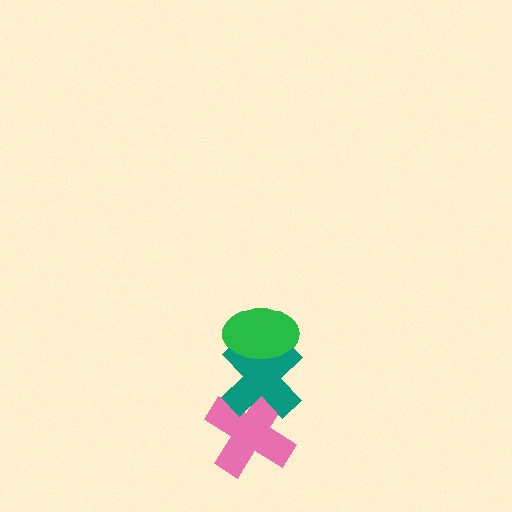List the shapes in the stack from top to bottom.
From top to bottom: the green ellipse, the teal cross, the pink cross.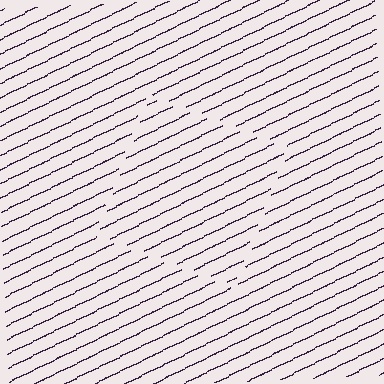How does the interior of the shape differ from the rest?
The interior of the shape contains the same grating, shifted by half a period — the contour is defined by the phase discontinuity where line-ends from the inner and outer gratings abut.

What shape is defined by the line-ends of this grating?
An illusory square. The interior of the shape contains the same grating, shifted by half a period — the contour is defined by the phase discontinuity where line-ends from the inner and outer gratings abut.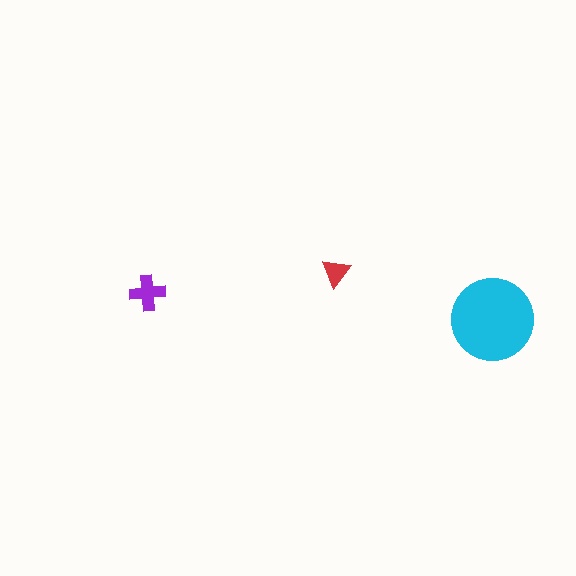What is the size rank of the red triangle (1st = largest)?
3rd.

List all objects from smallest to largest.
The red triangle, the purple cross, the cyan circle.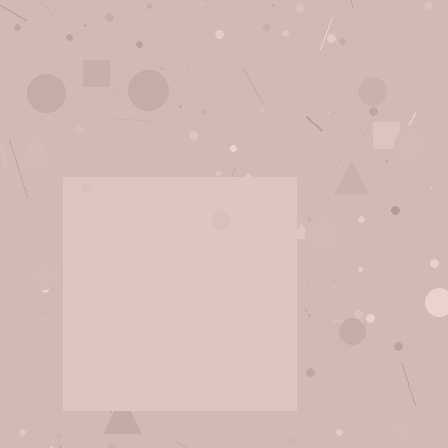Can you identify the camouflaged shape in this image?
The camouflaged shape is a square.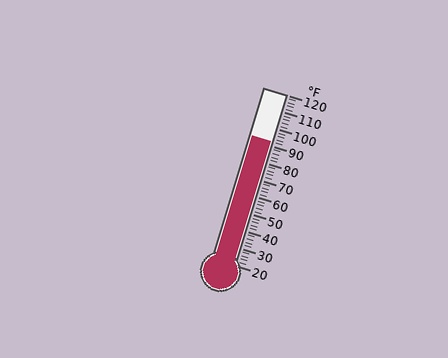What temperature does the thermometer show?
The thermometer shows approximately 92°F.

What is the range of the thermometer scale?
The thermometer scale ranges from 20°F to 120°F.